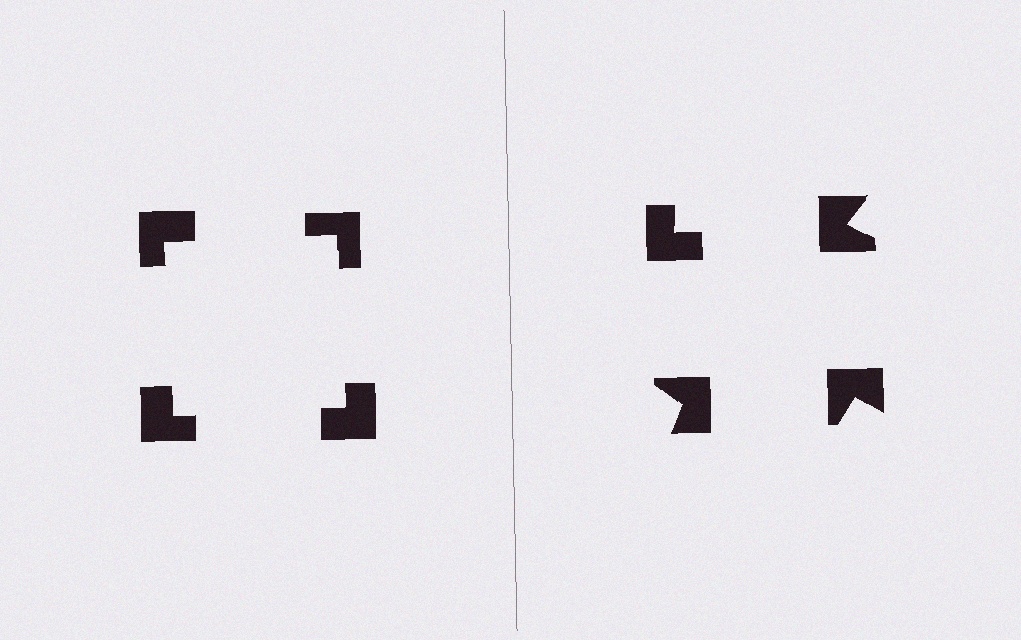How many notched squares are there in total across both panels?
8 — 4 on each side.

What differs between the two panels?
The notched squares are positioned identically on both sides; only the wedge orientations differ. On the left they align to a square; on the right they are misaligned.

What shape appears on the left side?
An illusory square.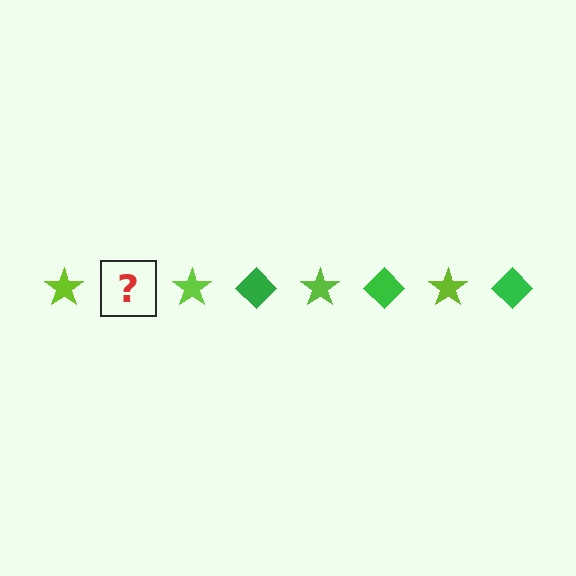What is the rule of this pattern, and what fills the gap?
The rule is that the pattern alternates between lime star and green diamond. The gap should be filled with a green diamond.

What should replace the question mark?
The question mark should be replaced with a green diamond.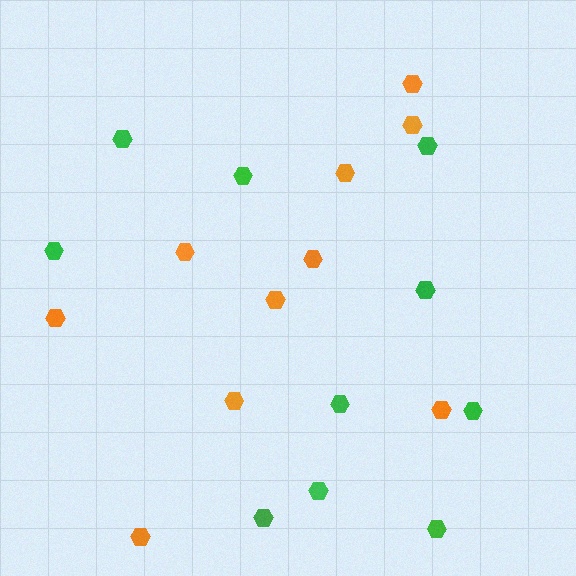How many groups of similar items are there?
There are 2 groups: one group of orange hexagons (10) and one group of green hexagons (10).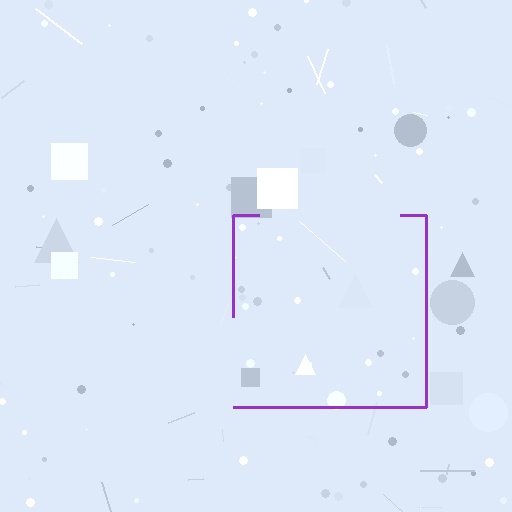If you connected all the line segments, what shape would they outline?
They would outline a square.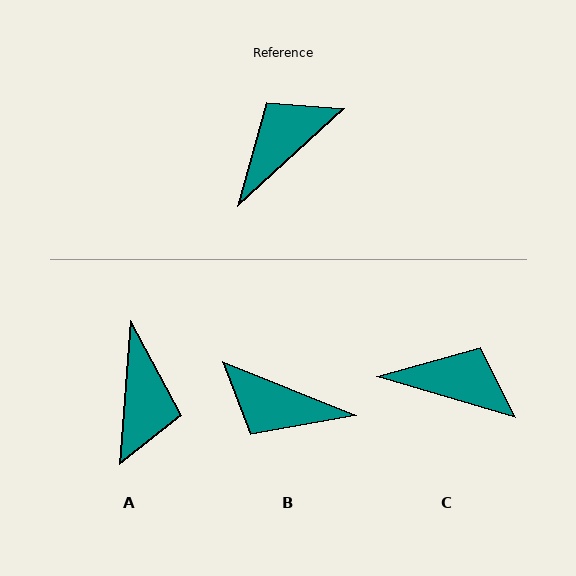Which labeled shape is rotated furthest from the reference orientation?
A, about 137 degrees away.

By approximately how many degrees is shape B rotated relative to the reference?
Approximately 116 degrees counter-clockwise.